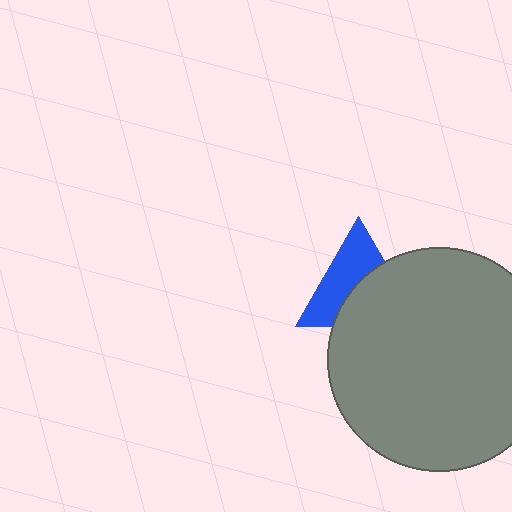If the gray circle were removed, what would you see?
You would see the complete blue triangle.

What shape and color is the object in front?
The object in front is a gray circle.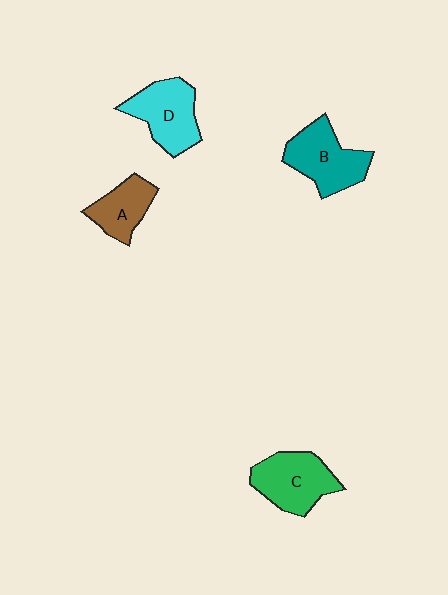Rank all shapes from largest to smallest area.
From largest to smallest: B (teal), C (green), D (cyan), A (brown).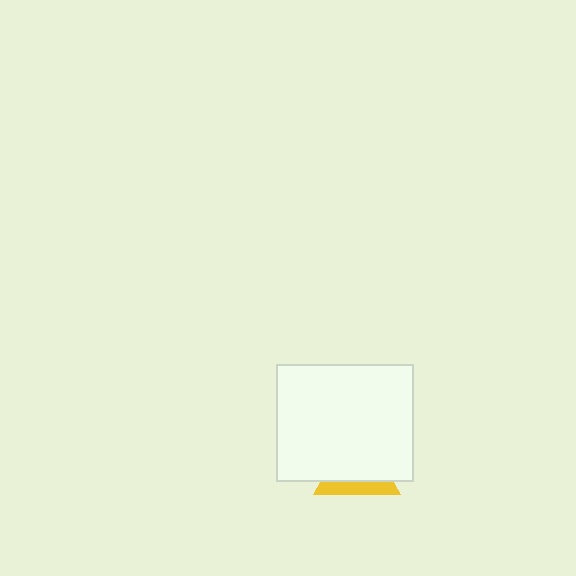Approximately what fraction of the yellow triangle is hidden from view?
Roughly 67% of the yellow triangle is hidden behind the white rectangle.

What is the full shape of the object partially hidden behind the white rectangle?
The partially hidden object is a yellow triangle.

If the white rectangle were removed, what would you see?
You would see the complete yellow triangle.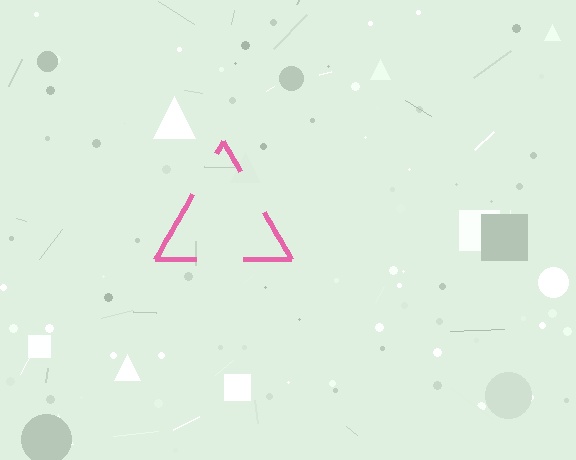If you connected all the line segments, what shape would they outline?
They would outline a triangle.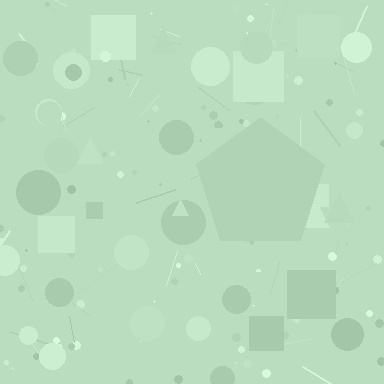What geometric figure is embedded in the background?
A pentagon is embedded in the background.